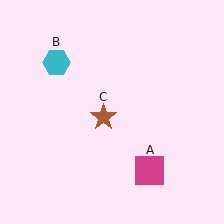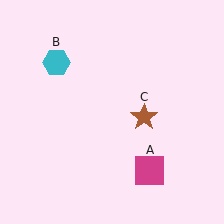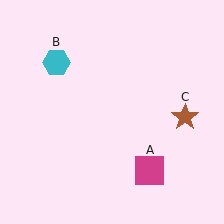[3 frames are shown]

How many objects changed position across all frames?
1 object changed position: brown star (object C).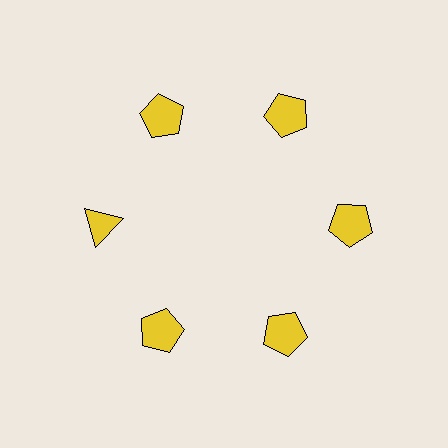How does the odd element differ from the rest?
It has a different shape: triangle instead of pentagon.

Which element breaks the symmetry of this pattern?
The yellow triangle at roughly the 9 o'clock position breaks the symmetry. All other shapes are yellow pentagons.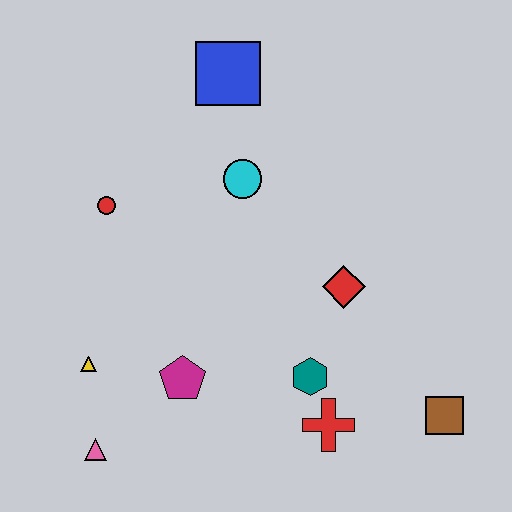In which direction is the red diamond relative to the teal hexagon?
The red diamond is above the teal hexagon.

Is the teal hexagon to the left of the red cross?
Yes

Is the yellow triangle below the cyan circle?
Yes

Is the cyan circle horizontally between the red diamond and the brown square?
No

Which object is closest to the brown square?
The red cross is closest to the brown square.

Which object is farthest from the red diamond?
The pink triangle is farthest from the red diamond.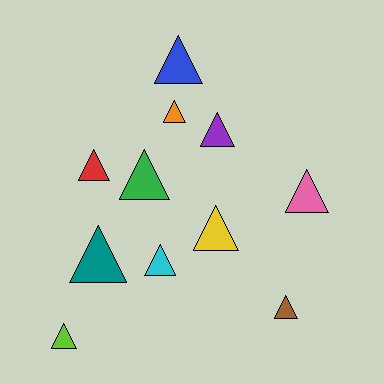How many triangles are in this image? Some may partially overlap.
There are 11 triangles.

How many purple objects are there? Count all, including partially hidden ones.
There is 1 purple object.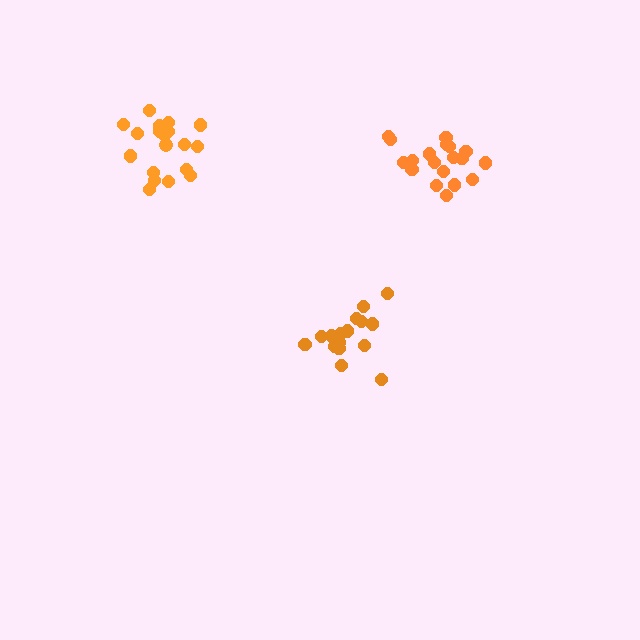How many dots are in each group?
Group 1: 16 dots, Group 2: 19 dots, Group 3: 19 dots (54 total).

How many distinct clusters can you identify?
There are 3 distinct clusters.